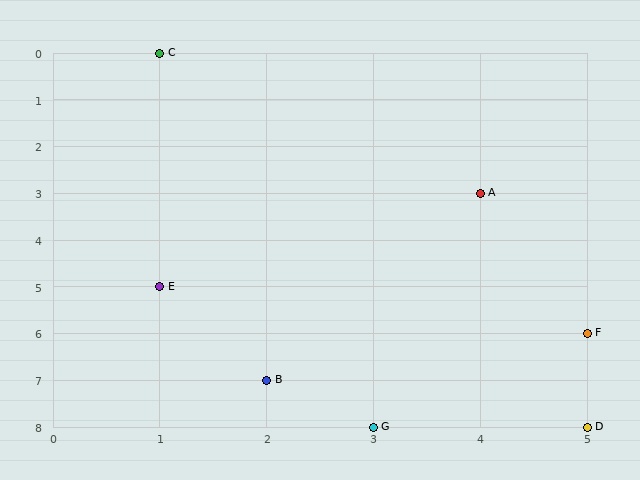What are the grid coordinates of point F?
Point F is at grid coordinates (5, 6).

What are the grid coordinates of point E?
Point E is at grid coordinates (1, 5).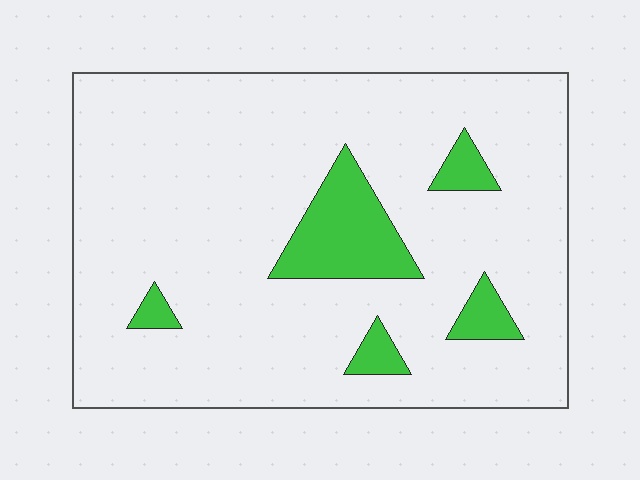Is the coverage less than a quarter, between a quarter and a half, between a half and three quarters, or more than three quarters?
Less than a quarter.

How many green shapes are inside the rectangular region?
5.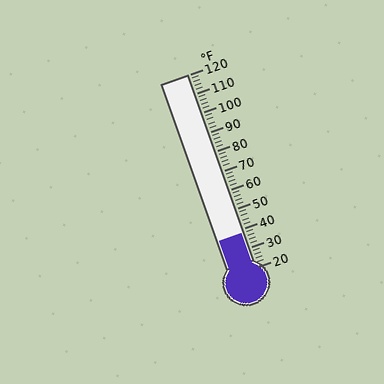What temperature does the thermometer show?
The thermometer shows approximately 38°F.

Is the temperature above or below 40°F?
The temperature is below 40°F.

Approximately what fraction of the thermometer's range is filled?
The thermometer is filled to approximately 20% of its range.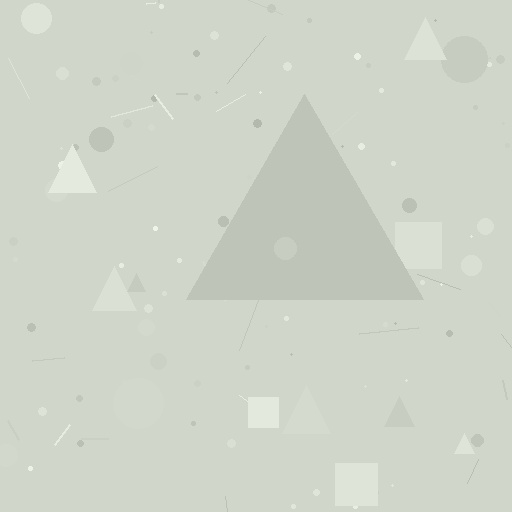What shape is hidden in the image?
A triangle is hidden in the image.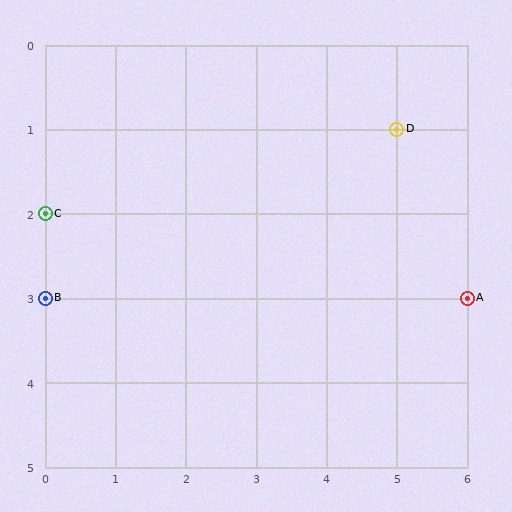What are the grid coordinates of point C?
Point C is at grid coordinates (0, 2).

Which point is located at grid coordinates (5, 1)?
Point D is at (5, 1).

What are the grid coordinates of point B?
Point B is at grid coordinates (0, 3).